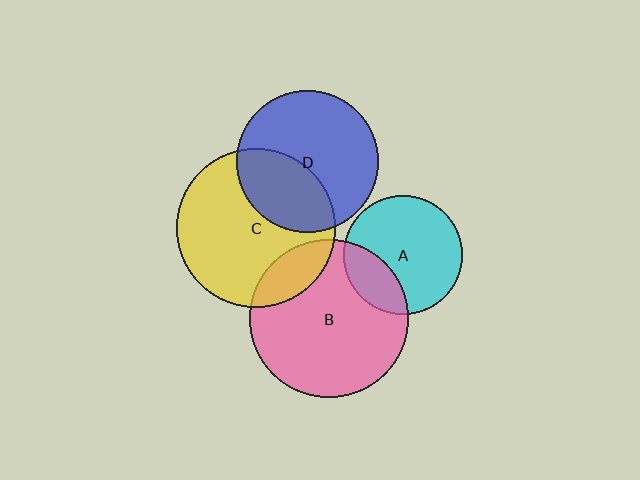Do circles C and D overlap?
Yes.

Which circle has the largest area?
Circle C (yellow).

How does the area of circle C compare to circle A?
Approximately 1.8 times.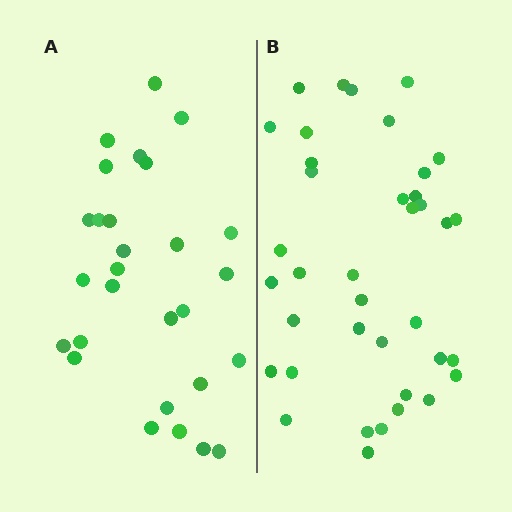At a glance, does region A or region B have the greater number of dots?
Region B (the right region) has more dots.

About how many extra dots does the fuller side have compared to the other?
Region B has roughly 10 or so more dots than region A.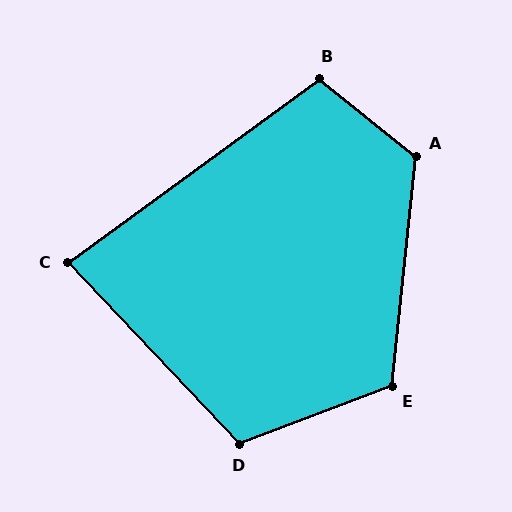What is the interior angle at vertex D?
Approximately 113 degrees (obtuse).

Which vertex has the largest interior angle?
A, at approximately 123 degrees.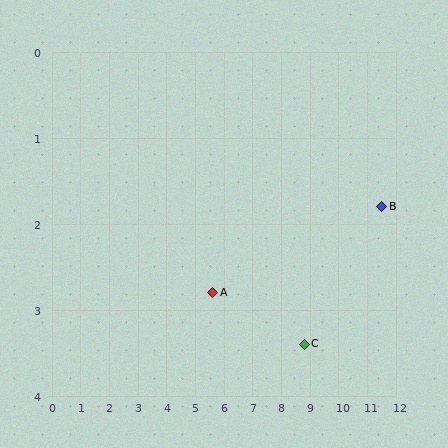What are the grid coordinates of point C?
Point C is at approximately (8.8, 3.4).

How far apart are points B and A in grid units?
Points B and A are about 6.0 grid units apart.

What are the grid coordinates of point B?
Point B is at approximately (11.5, 1.8).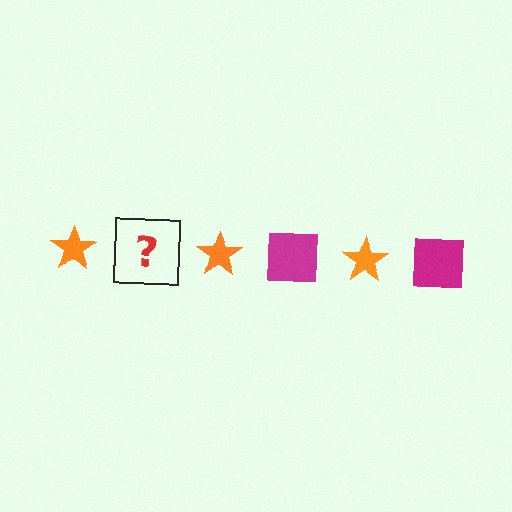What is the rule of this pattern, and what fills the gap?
The rule is that the pattern alternates between orange star and magenta square. The gap should be filled with a magenta square.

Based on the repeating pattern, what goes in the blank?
The blank should be a magenta square.